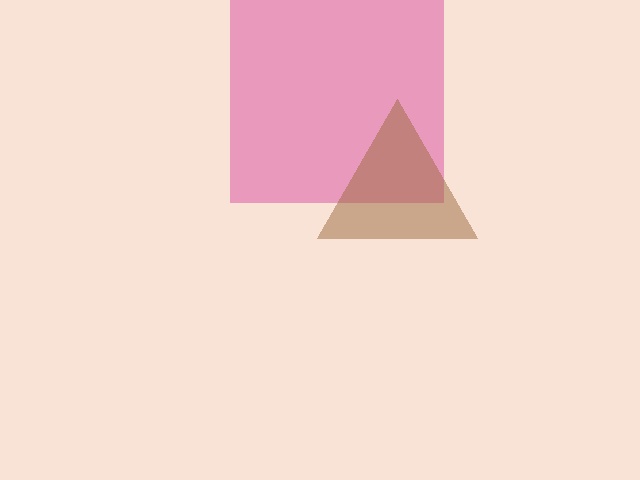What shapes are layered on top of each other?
The layered shapes are: a pink square, a brown triangle.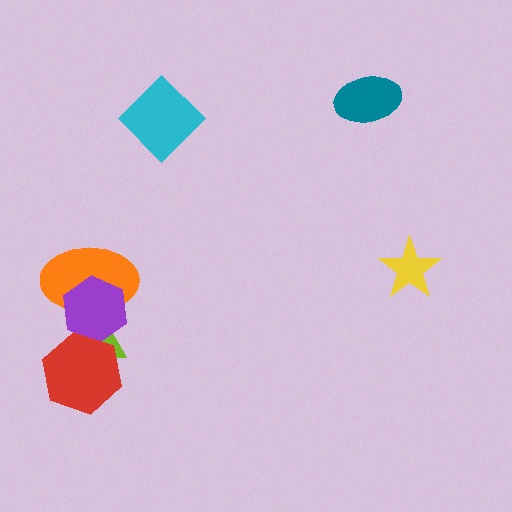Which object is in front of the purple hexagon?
The red hexagon is in front of the purple hexagon.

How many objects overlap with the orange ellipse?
2 objects overlap with the orange ellipse.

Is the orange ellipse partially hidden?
Yes, it is partially covered by another shape.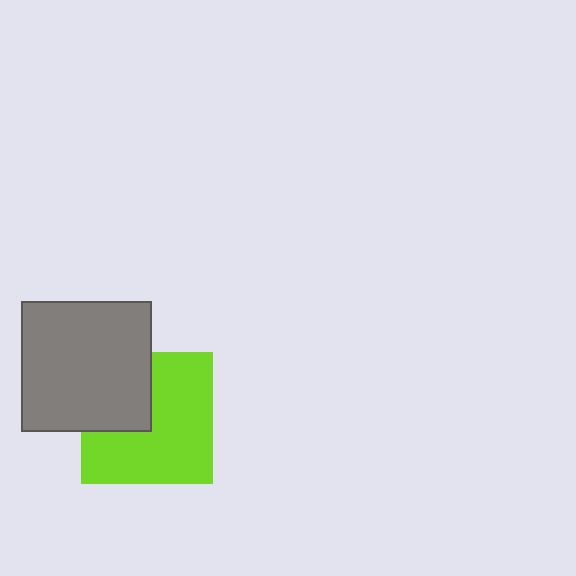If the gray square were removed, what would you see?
You would see the complete lime square.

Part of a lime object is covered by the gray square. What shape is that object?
It is a square.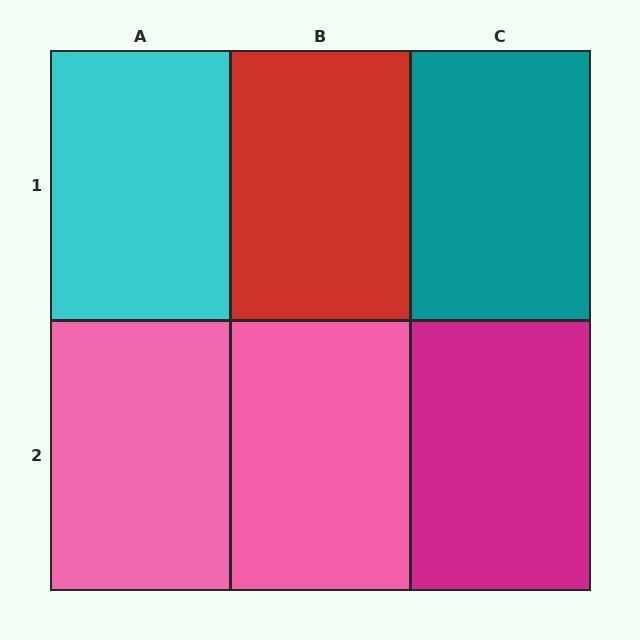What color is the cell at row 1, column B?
Red.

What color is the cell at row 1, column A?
Cyan.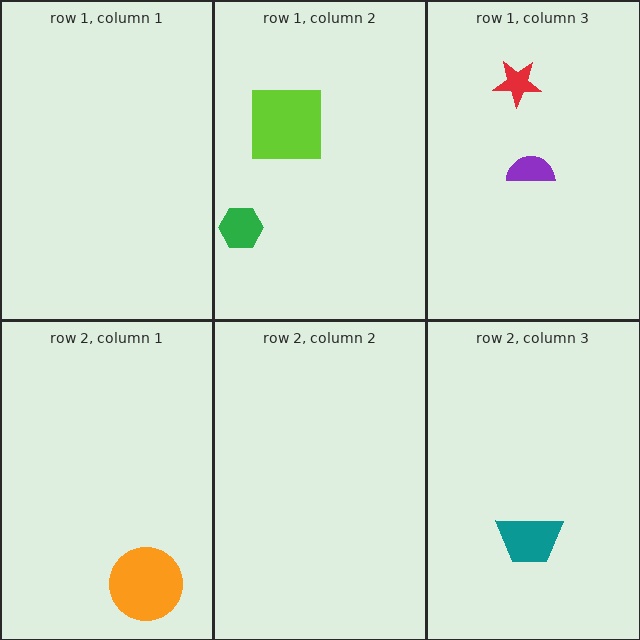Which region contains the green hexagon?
The row 1, column 2 region.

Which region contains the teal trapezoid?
The row 2, column 3 region.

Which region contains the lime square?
The row 1, column 2 region.